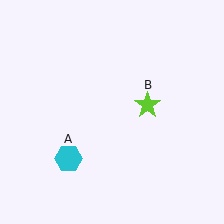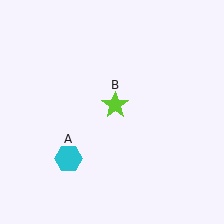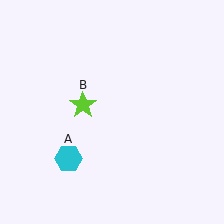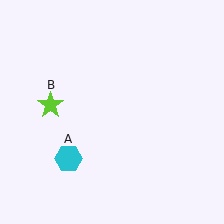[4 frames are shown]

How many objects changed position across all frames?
1 object changed position: lime star (object B).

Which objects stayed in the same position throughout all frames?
Cyan hexagon (object A) remained stationary.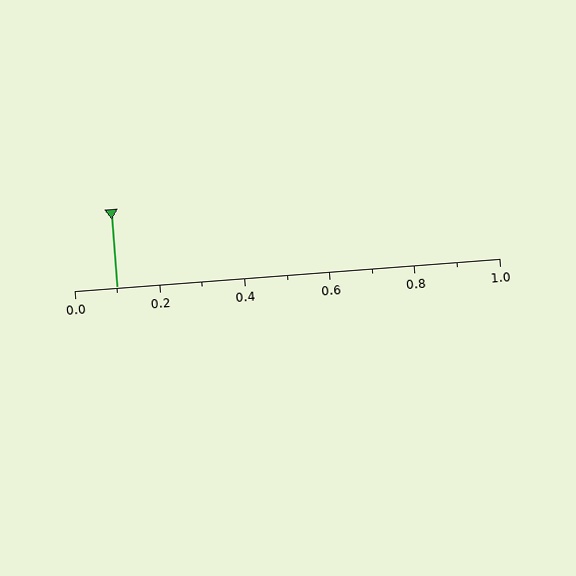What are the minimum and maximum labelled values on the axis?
The axis runs from 0.0 to 1.0.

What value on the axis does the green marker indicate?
The marker indicates approximately 0.1.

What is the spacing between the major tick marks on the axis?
The major ticks are spaced 0.2 apart.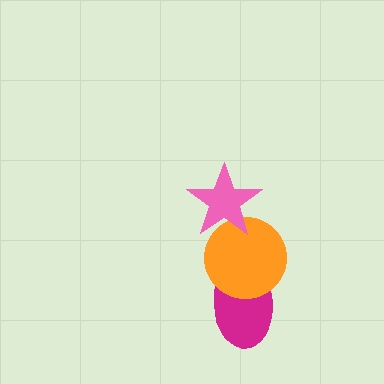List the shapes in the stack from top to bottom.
From top to bottom: the pink star, the orange circle, the magenta ellipse.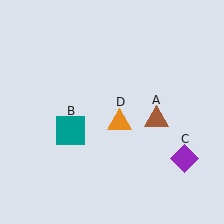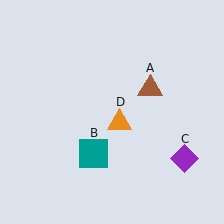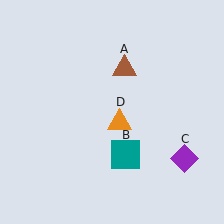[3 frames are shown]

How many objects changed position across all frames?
2 objects changed position: brown triangle (object A), teal square (object B).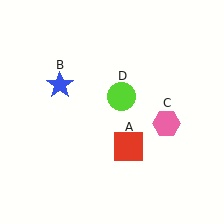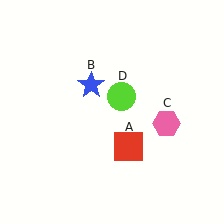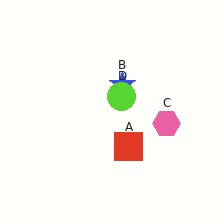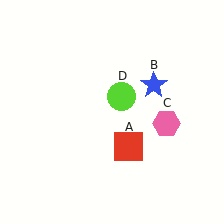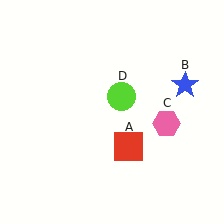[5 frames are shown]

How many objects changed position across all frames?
1 object changed position: blue star (object B).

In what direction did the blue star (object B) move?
The blue star (object B) moved right.